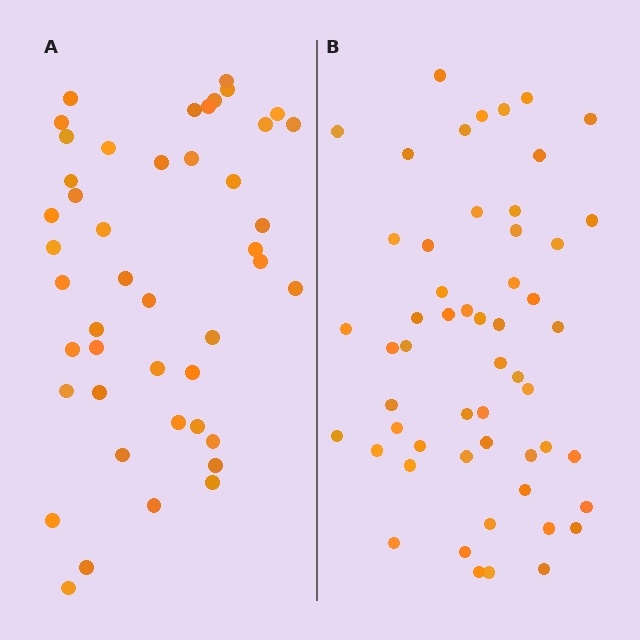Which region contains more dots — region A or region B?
Region B (the right region) has more dots.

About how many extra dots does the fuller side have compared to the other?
Region B has roughly 8 or so more dots than region A.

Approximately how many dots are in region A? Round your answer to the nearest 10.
About 40 dots. (The exact count is 45, which rounds to 40.)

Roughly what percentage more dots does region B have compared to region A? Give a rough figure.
About 20% more.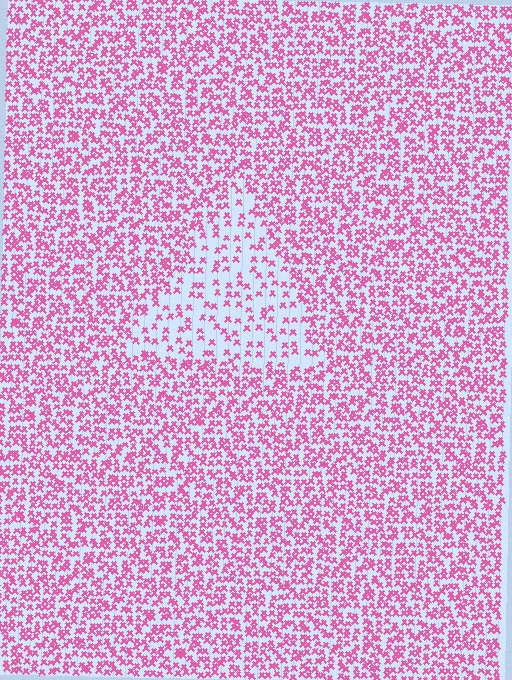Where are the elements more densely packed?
The elements are more densely packed outside the triangle boundary.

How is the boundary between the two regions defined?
The boundary is defined by a change in element density (approximately 2.2x ratio). All elements are the same color, size, and shape.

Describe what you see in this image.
The image contains small pink elements arranged at two different densities. A triangle-shaped region is visible where the elements are less densely packed than the surrounding area.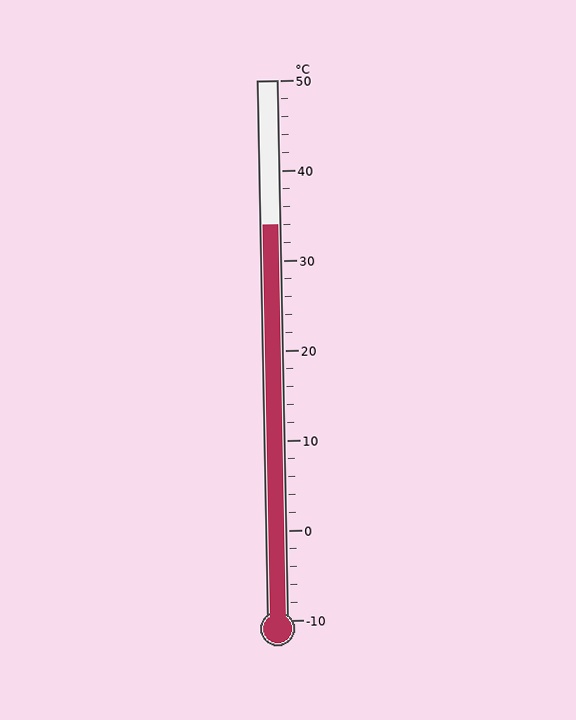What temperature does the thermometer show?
The thermometer shows approximately 34°C.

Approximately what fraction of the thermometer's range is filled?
The thermometer is filled to approximately 75% of its range.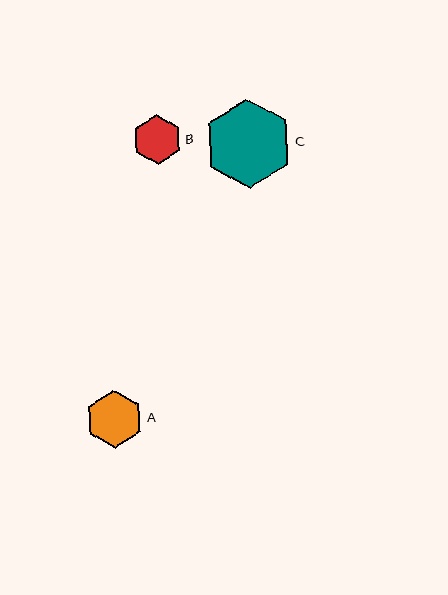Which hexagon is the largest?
Hexagon C is the largest with a size of approximately 89 pixels.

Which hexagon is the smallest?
Hexagon B is the smallest with a size of approximately 49 pixels.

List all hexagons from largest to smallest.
From largest to smallest: C, A, B.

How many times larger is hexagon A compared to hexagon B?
Hexagon A is approximately 1.2 times the size of hexagon B.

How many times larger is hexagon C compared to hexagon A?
Hexagon C is approximately 1.5 times the size of hexagon A.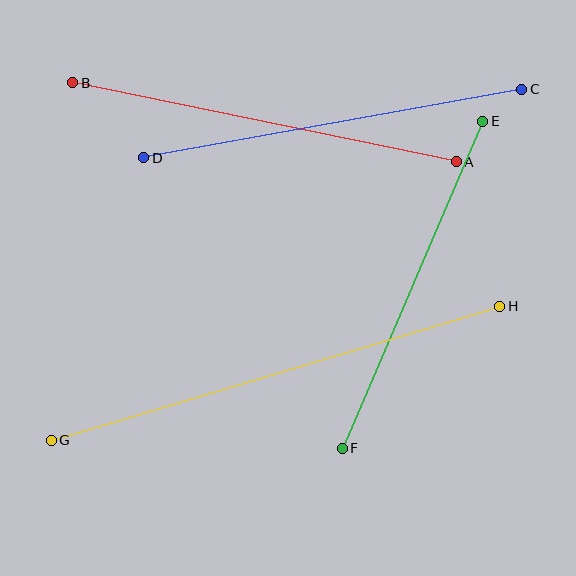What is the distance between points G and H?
The distance is approximately 468 pixels.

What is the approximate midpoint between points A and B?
The midpoint is at approximately (265, 122) pixels.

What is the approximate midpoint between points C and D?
The midpoint is at approximately (333, 124) pixels.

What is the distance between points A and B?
The distance is approximately 391 pixels.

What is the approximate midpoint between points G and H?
The midpoint is at approximately (276, 373) pixels.